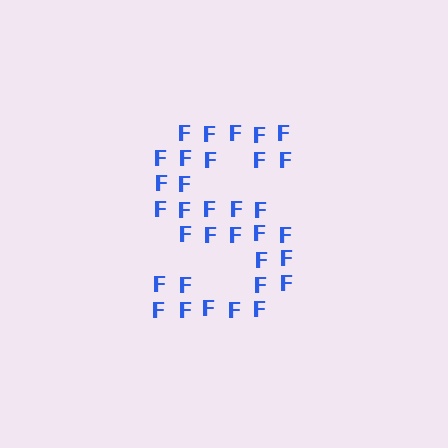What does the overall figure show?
The overall figure shows the letter S.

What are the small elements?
The small elements are letter F's.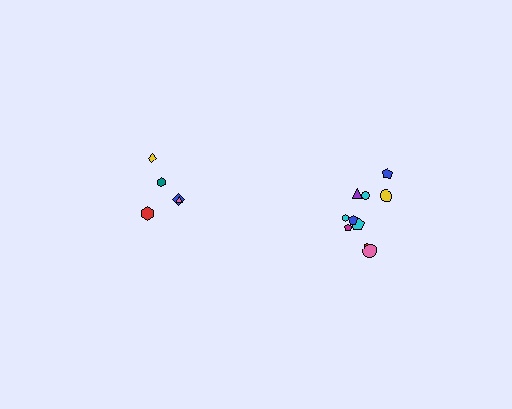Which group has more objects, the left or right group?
The right group.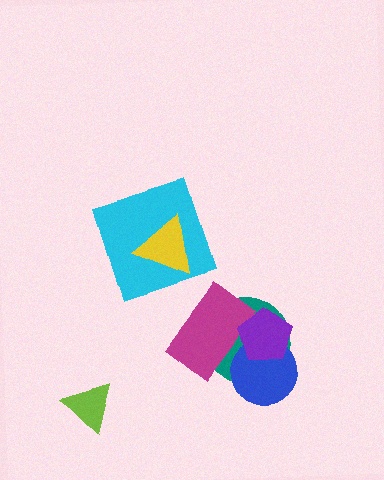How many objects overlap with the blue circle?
3 objects overlap with the blue circle.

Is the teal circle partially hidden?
Yes, it is partially covered by another shape.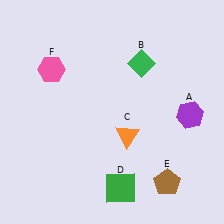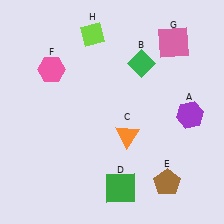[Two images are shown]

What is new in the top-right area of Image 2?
A pink square (G) was added in the top-right area of Image 2.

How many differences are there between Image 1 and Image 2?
There are 2 differences between the two images.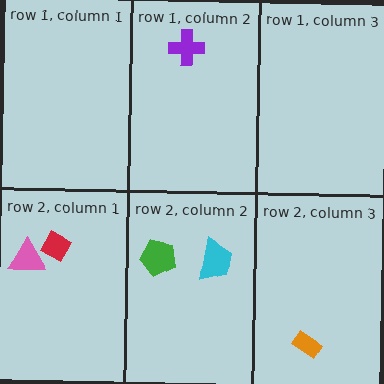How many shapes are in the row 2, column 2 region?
2.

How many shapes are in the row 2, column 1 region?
2.